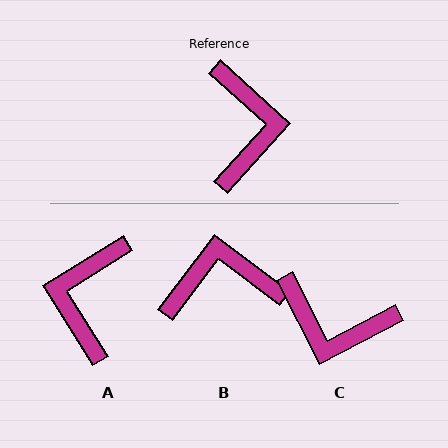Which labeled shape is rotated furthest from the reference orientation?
A, about 164 degrees away.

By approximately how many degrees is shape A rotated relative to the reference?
Approximately 164 degrees counter-clockwise.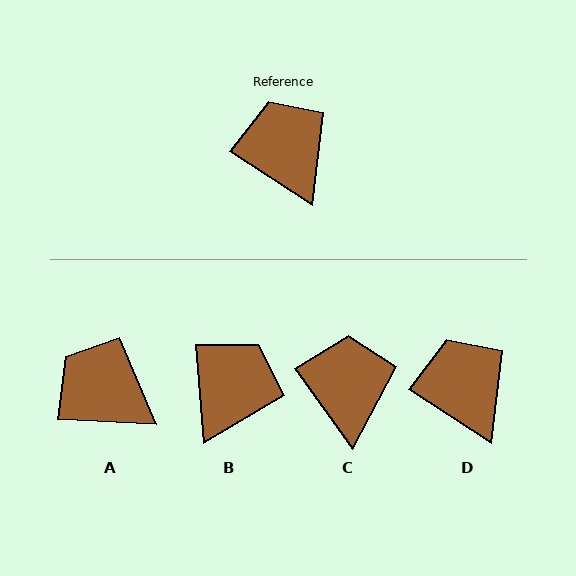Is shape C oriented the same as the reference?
No, it is off by about 21 degrees.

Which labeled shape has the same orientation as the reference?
D.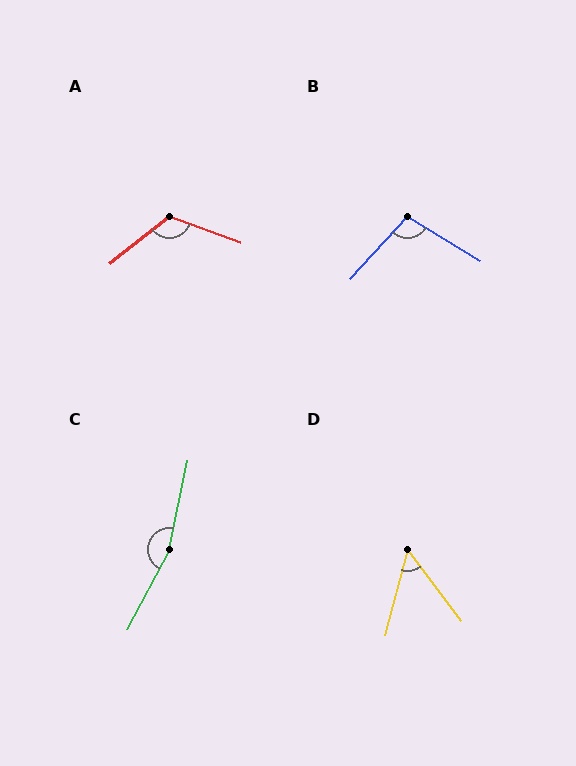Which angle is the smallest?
D, at approximately 52 degrees.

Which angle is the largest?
C, at approximately 164 degrees.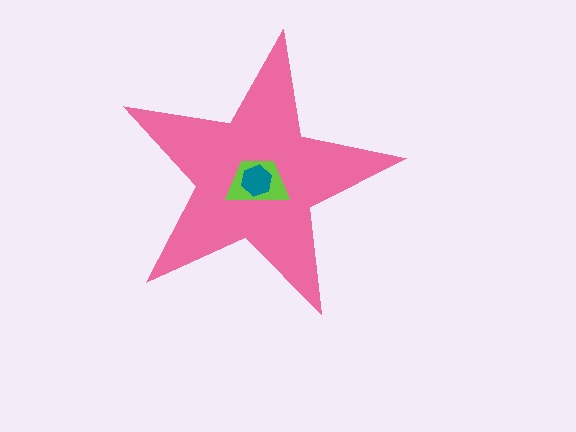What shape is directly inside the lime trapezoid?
The teal hexagon.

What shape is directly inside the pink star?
The lime trapezoid.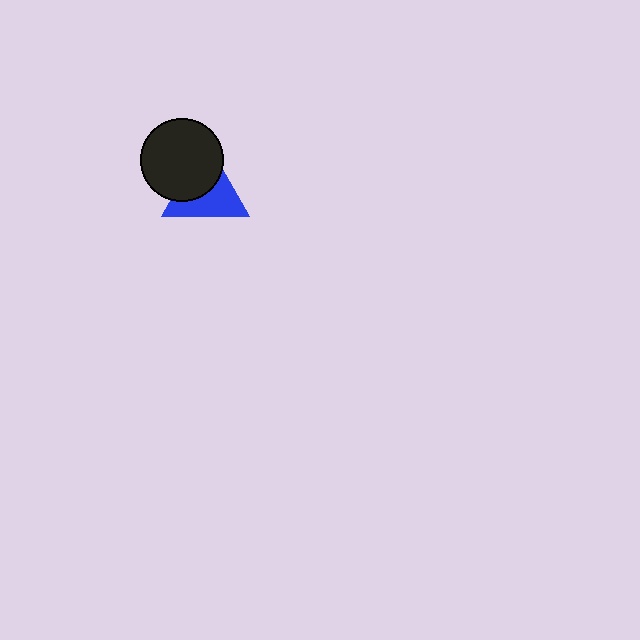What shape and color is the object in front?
The object in front is a black circle.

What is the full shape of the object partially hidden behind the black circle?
The partially hidden object is a blue triangle.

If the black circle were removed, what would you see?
You would see the complete blue triangle.